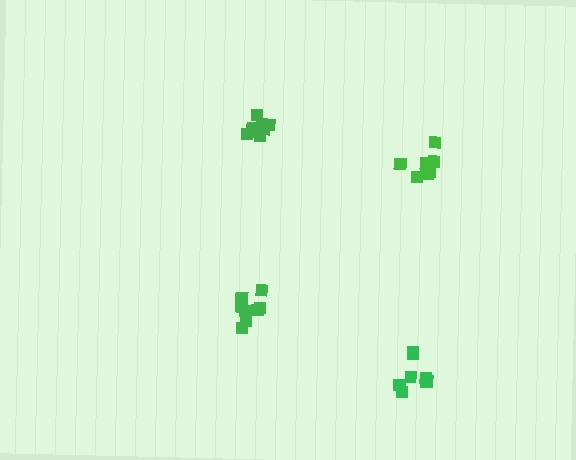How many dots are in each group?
Group 1: 8 dots, Group 2: 10 dots, Group 3: 9 dots, Group 4: 7 dots (34 total).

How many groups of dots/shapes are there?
There are 4 groups.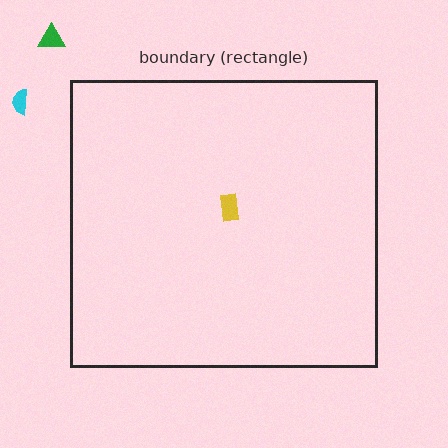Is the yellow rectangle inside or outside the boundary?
Inside.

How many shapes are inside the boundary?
1 inside, 2 outside.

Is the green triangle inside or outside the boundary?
Outside.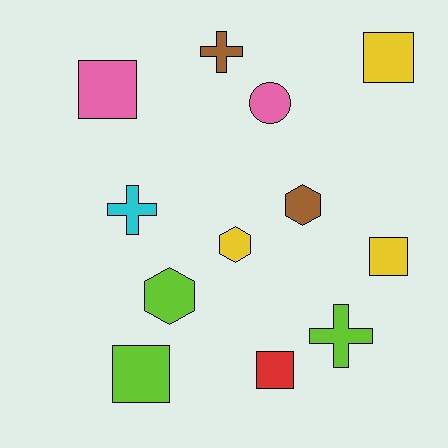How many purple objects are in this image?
There are no purple objects.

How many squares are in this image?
There are 5 squares.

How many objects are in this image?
There are 12 objects.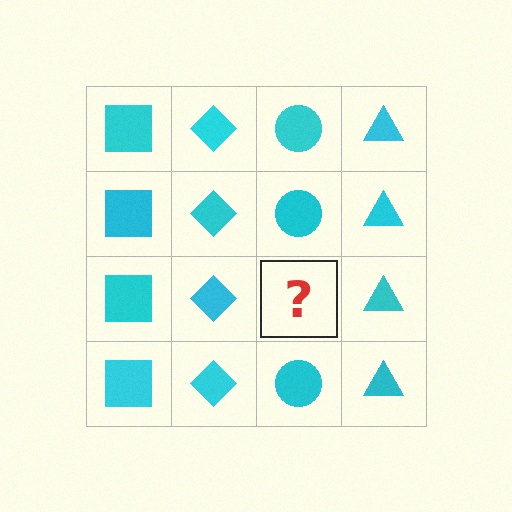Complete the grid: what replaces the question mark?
The question mark should be replaced with a cyan circle.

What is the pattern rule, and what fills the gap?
The rule is that each column has a consistent shape. The gap should be filled with a cyan circle.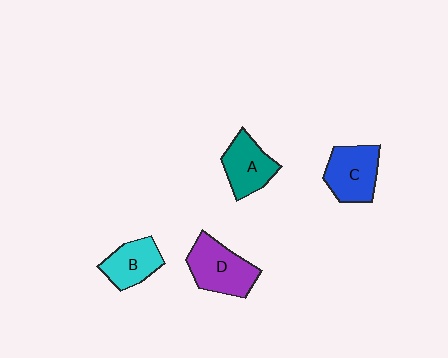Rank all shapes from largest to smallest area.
From largest to smallest: D (purple), C (blue), A (teal), B (cyan).